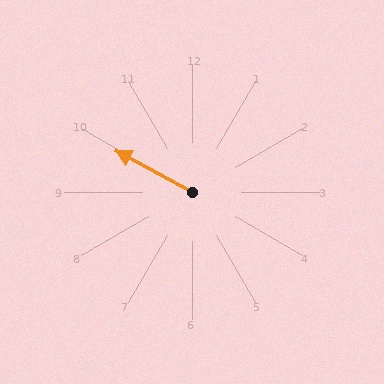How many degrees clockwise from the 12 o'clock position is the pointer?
Approximately 298 degrees.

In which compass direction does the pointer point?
Northwest.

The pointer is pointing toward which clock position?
Roughly 10 o'clock.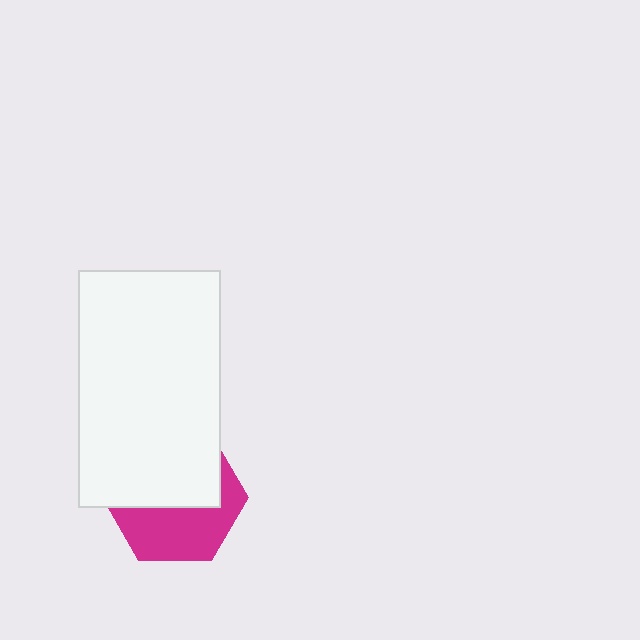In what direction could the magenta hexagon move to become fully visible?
The magenta hexagon could move down. That would shift it out from behind the white rectangle entirely.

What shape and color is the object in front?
The object in front is a white rectangle.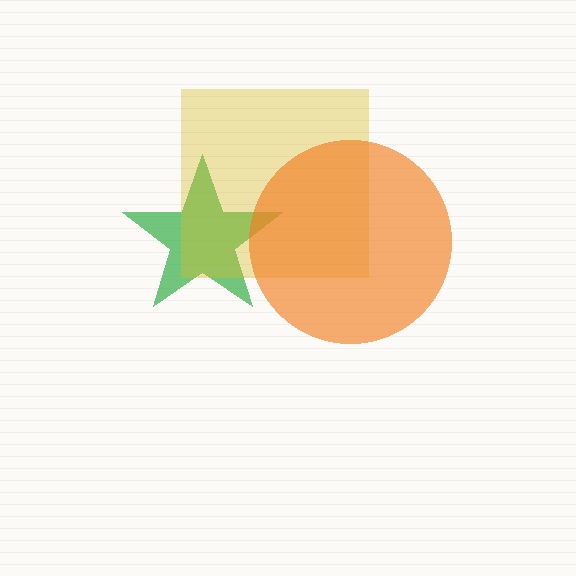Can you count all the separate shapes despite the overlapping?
Yes, there are 3 separate shapes.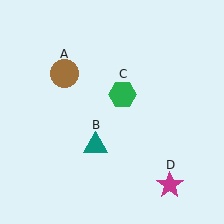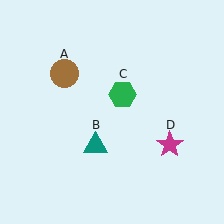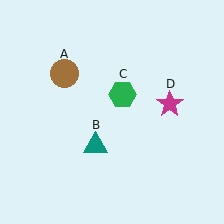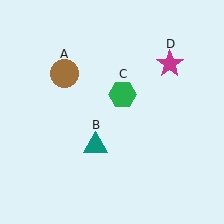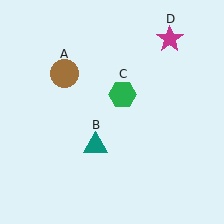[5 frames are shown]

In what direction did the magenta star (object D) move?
The magenta star (object D) moved up.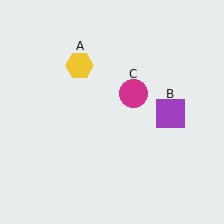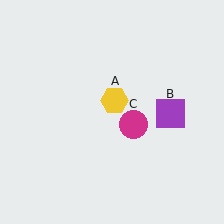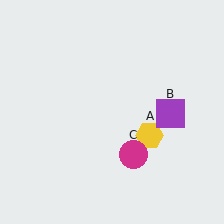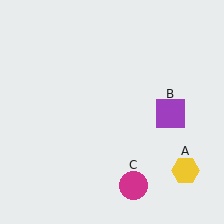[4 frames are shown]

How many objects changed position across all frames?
2 objects changed position: yellow hexagon (object A), magenta circle (object C).